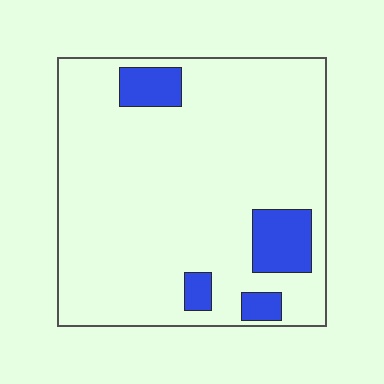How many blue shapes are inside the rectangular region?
4.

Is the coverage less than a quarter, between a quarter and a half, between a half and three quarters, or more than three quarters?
Less than a quarter.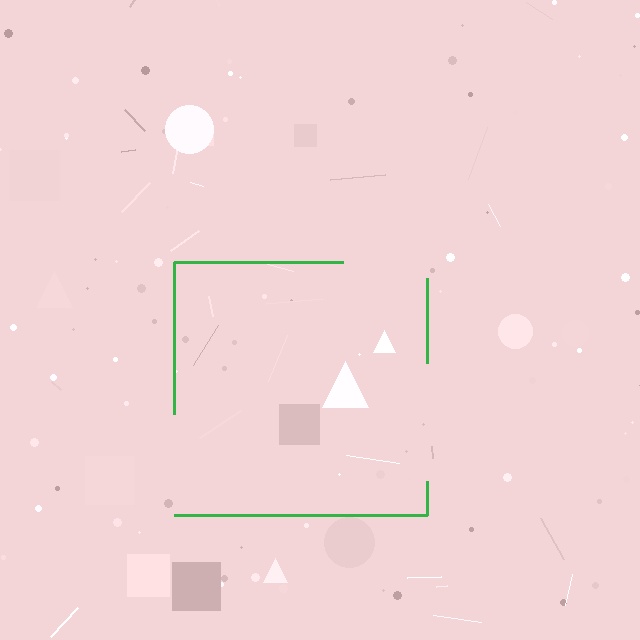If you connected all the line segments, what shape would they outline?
They would outline a square.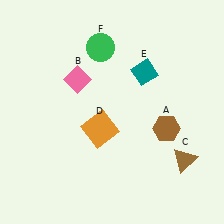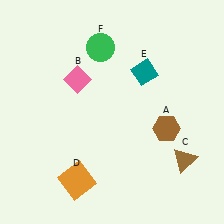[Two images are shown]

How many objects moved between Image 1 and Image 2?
1 object moved between the two images.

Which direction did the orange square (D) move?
The orange square (D) moved down.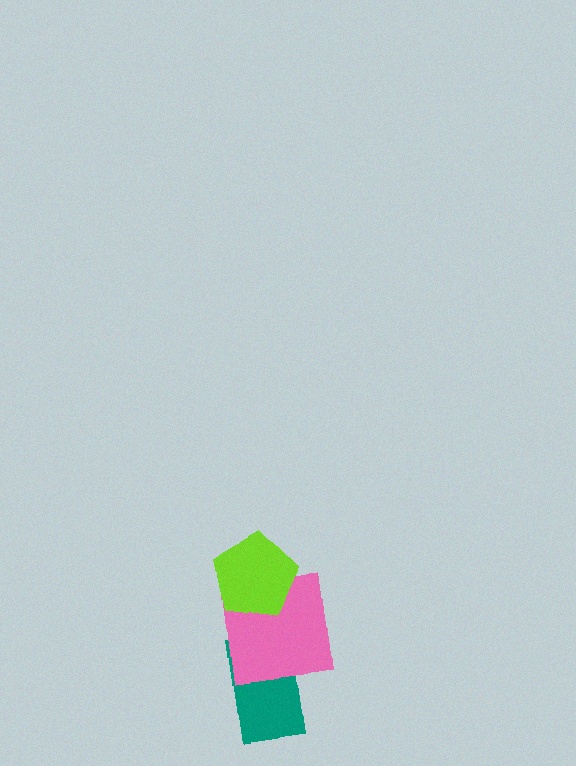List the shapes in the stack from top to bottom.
From top to bottom: the lime pentagon, the pink square, the teal rectangle.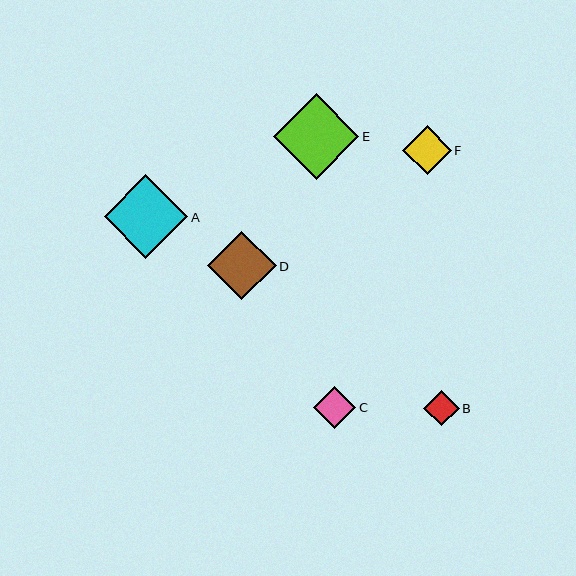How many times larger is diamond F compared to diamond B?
Diamond F is approximately 1.4 times the size of diamond B.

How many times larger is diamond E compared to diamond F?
Diamond E is approximately 1.8 times the size of diamond F.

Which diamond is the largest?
Diamond E is the largest with a size of approximately 86 pixels.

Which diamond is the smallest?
Diamond B is the smallest with a size of approximately 35 pixels.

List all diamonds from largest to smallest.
From largest to smallest: E, A, D, F, C, B.